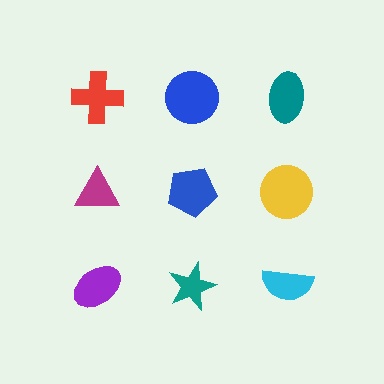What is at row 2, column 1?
A magenta triangle.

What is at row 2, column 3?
A yellow circle.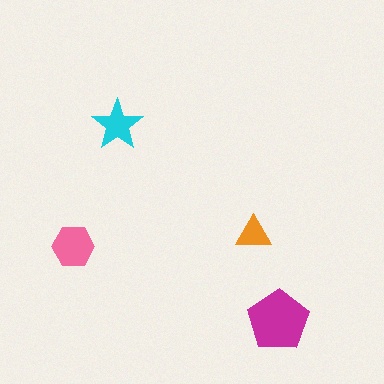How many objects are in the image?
There are 4 objects in the image.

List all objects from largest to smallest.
The magenta pentagon, the pink hexagon, the cyan star, the orange triangle.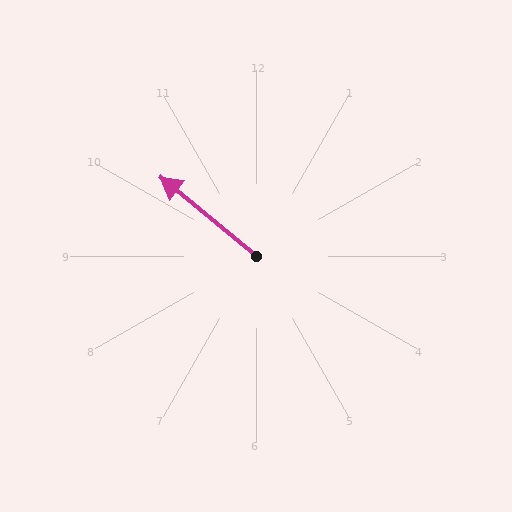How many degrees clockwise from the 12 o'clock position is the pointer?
Approximately 310 degrees.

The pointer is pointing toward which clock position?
Roughly 10 o'clock.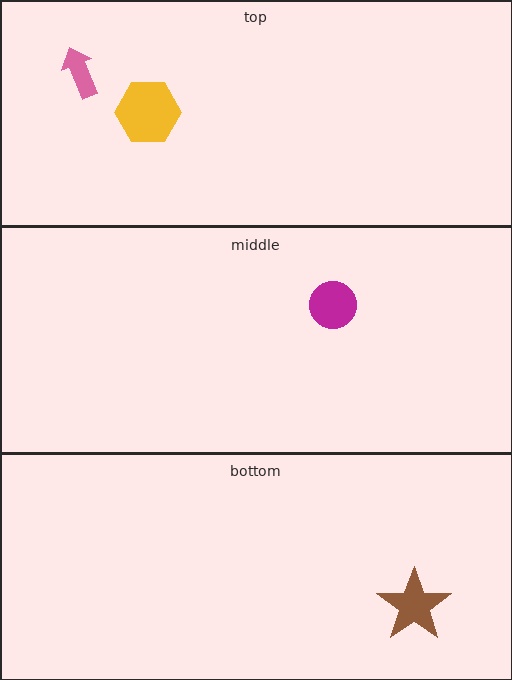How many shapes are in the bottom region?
1.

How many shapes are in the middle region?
1.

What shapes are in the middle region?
The magenta circle.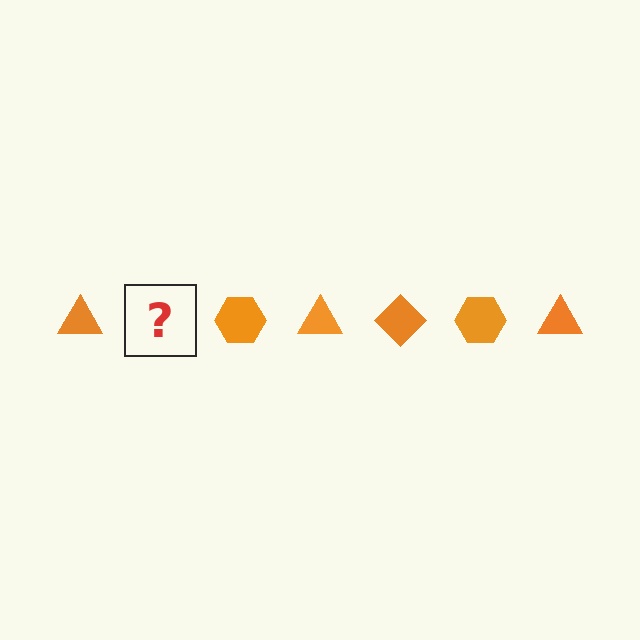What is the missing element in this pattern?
The missing element is an orange diamond.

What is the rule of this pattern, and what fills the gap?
The rule is that the pattern cycles through triangle, diamond, hexagon shapes in orange. The gap should be filled with an orange diamond.